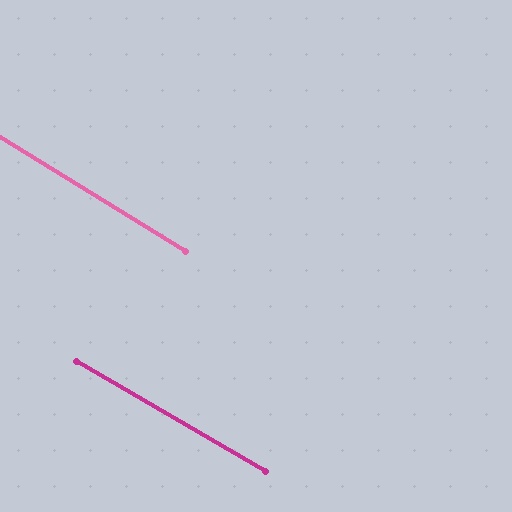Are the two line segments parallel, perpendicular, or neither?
Parallel — their directions differ by only 1.4°.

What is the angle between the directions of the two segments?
Approximately 1 degree.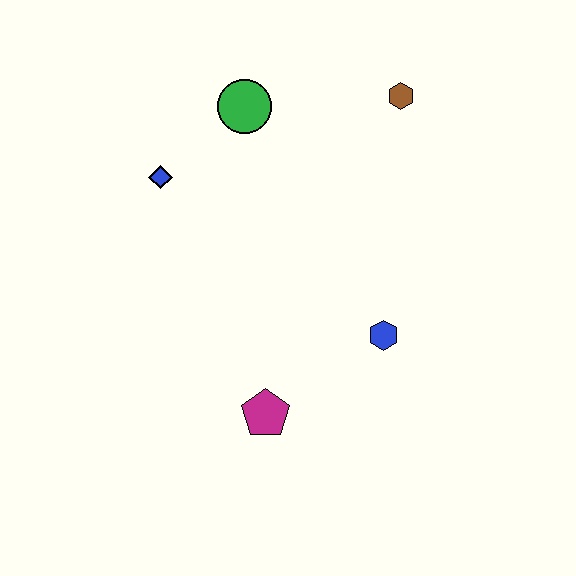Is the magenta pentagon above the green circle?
No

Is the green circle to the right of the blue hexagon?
No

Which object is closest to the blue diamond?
The green circle is closest to the blue diamond.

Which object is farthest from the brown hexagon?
The magenta pentagon is farthest from the brown hexagon.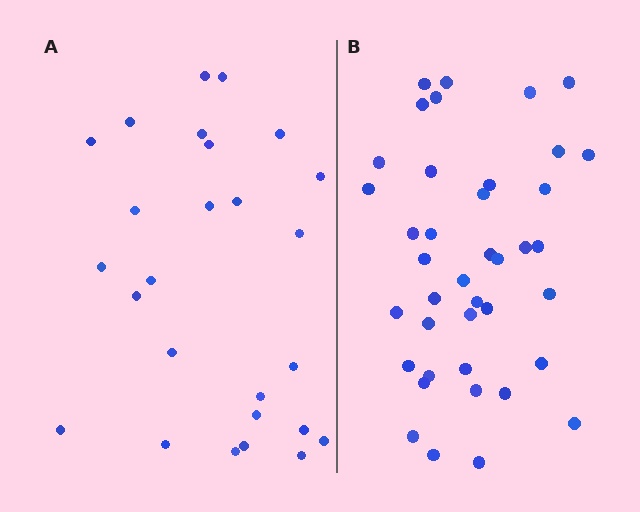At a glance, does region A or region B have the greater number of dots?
Region B (the right region) has more dots.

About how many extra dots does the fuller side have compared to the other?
Region B has approximately 15 more dots than region A.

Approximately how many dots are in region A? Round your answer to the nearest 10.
About 30 dots. (The exact count is 26, which rounds to 30.)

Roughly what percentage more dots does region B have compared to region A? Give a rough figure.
About 55% more.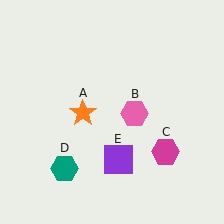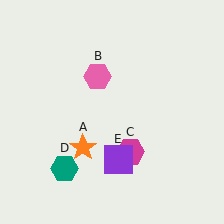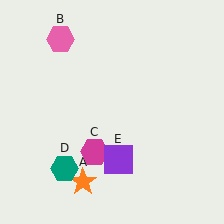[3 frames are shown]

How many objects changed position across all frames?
3 objects changed position: orange star (object A), pink hexagon (object B), magenta hexagon (object C).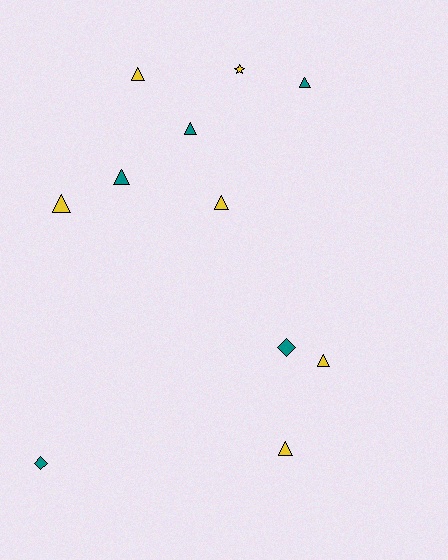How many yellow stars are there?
There is 1 yellow star.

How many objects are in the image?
There are 11 objects.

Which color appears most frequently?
Yellow, with 6 objects.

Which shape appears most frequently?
Triangle, with 8 objects.